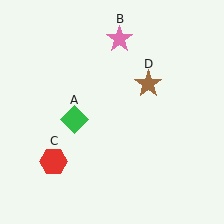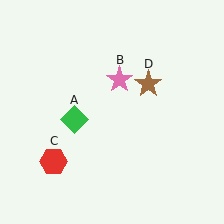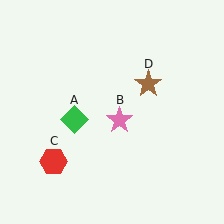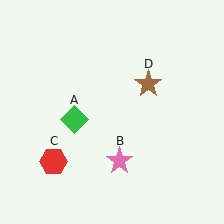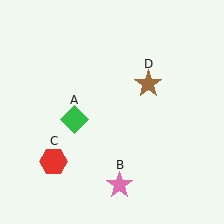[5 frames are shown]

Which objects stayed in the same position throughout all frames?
Green diamond (object A) and red hexagon (object C) and brown star (object D) remained stationary.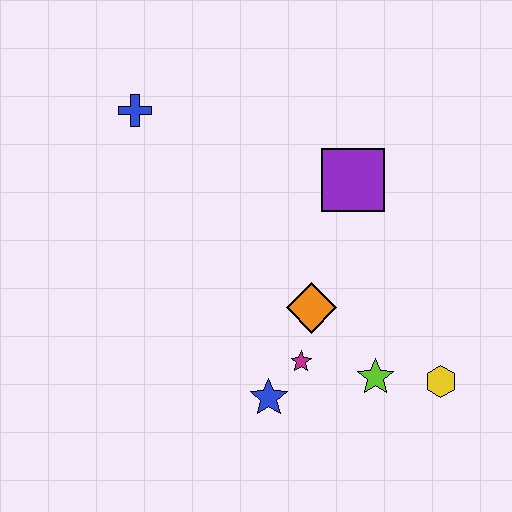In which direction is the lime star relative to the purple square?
The lime star is below the purple square.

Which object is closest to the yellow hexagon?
The lime star is closest to the yellow hexagon.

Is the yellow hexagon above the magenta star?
No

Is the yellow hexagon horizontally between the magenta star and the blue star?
No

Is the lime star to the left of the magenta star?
No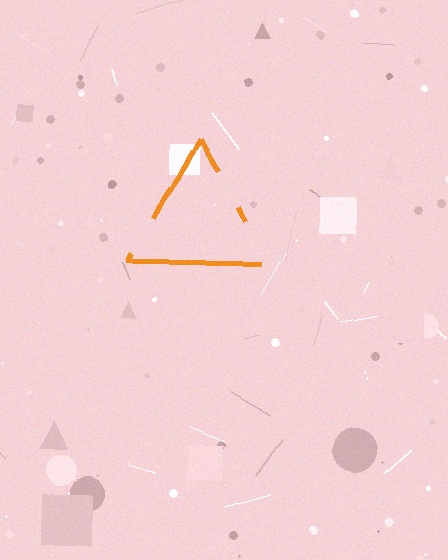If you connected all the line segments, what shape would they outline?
They would outline a triangle.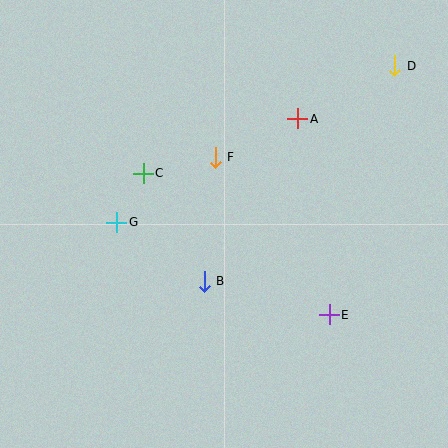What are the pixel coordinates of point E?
Point E is at (329, 315).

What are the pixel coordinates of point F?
Point F is at (215, 157).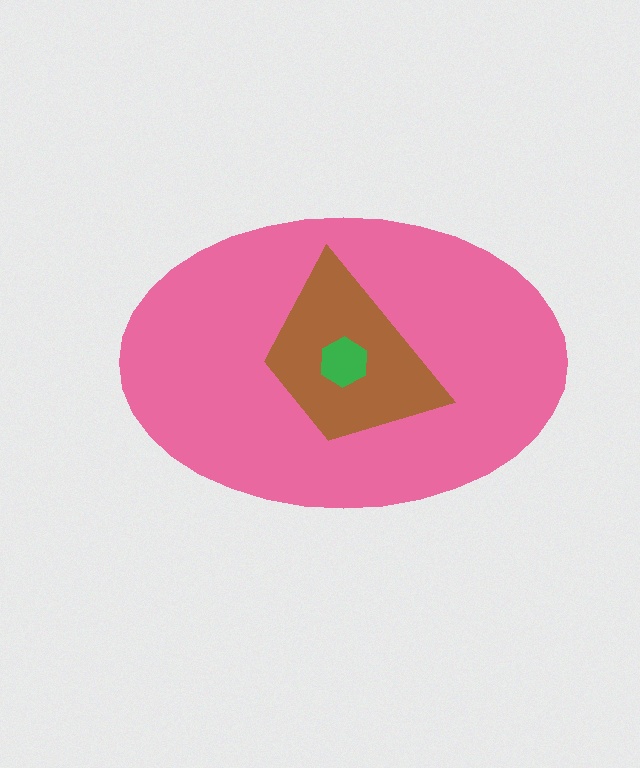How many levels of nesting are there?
3.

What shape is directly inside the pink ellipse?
The brown trapezoid.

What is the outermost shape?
The pink ellipse.